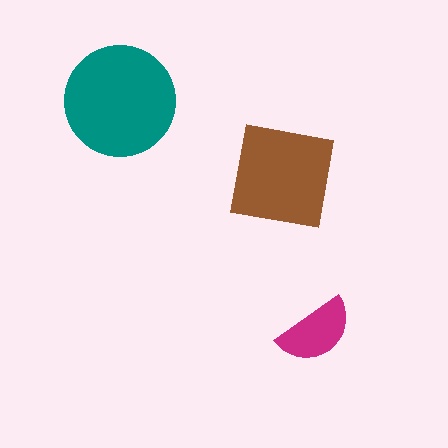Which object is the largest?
The teal circle.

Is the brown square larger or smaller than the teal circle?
Smaller.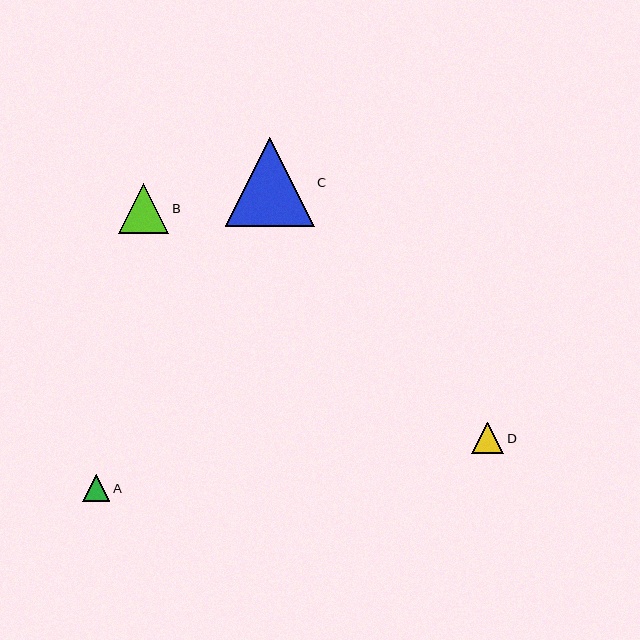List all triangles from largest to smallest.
From largest to smallest: C, B, D, A.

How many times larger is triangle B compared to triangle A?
Triangle B is approximately 1.9 times the size of triangle A.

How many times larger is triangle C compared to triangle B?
Triangle C is approximately 1.8 times the size of triangle B.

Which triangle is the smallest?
Triangle A is the smallest with a size of approximately 27 pixels.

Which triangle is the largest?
Triangle C is the largest with a size of approximately 89 pixels.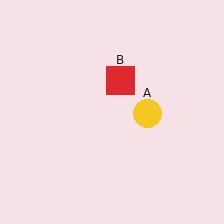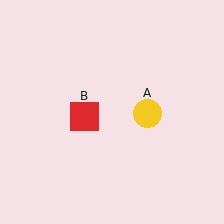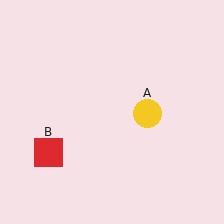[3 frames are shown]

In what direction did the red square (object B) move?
The red square (object B) moved down and to the left.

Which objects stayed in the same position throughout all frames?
Yellow circle (object A) remained stationary.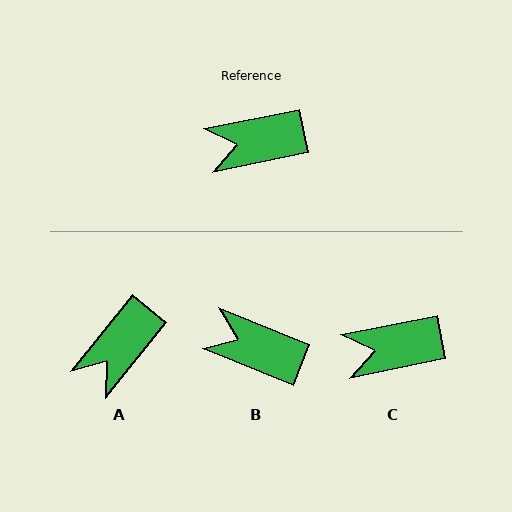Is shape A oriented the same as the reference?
No, it is off by about 40 degrees.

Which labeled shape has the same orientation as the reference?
C.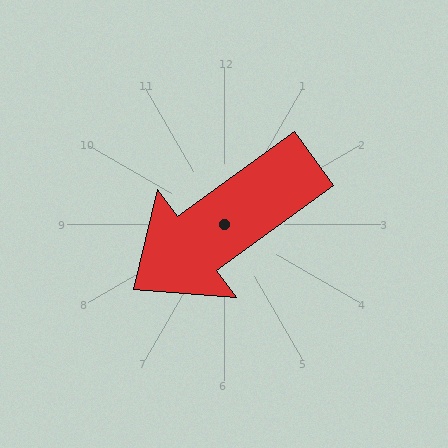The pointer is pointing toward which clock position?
Roughly 8 o'clock.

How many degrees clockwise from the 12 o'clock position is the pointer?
Approximately 234 degrees.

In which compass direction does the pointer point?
Southwest.